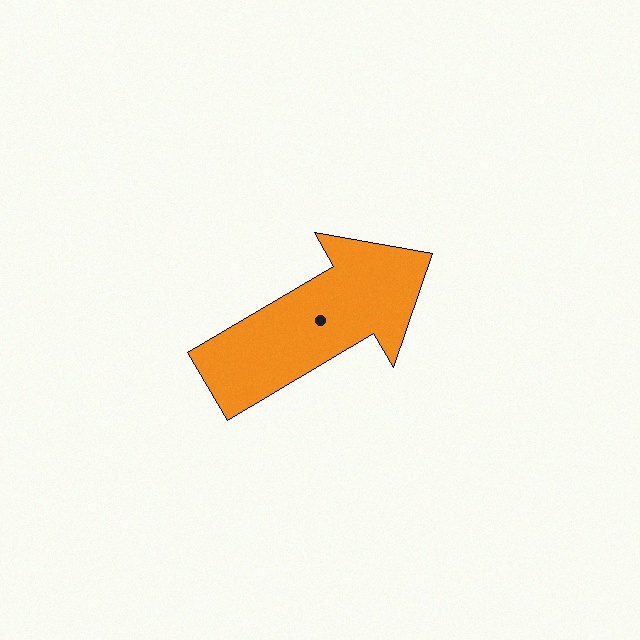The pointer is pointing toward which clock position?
Roughly 2 o'clock.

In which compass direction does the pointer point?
Northeast.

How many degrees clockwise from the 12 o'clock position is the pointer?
Approximately 60 degrees.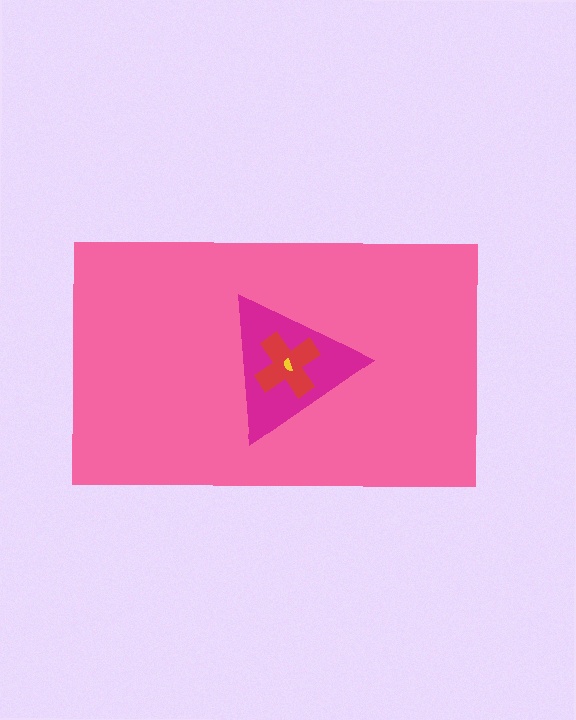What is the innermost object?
The yellow semicircle.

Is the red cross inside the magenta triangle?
Yes.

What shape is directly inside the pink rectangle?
The magenta triangle.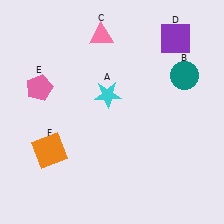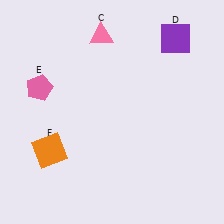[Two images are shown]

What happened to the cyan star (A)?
The cyan star (A) was removed in Image 2. It was in the top-left area of Image 1.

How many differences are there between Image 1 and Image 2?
There are 2 differences between the two images.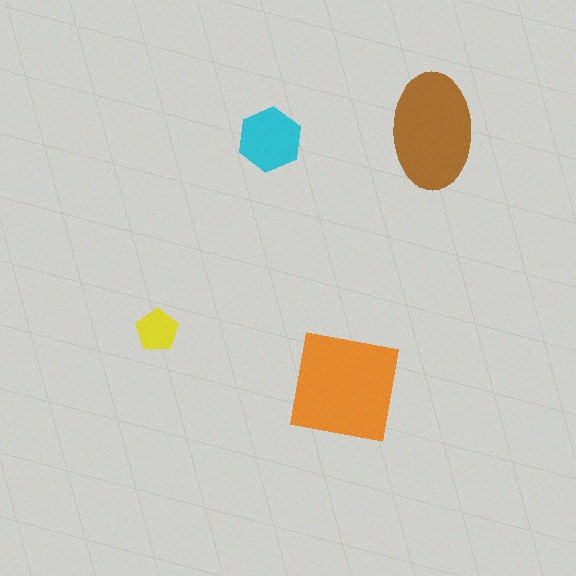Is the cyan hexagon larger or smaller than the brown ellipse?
Smaller.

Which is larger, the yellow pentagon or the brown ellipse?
The brown ellipse.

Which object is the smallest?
The yellow pentagon.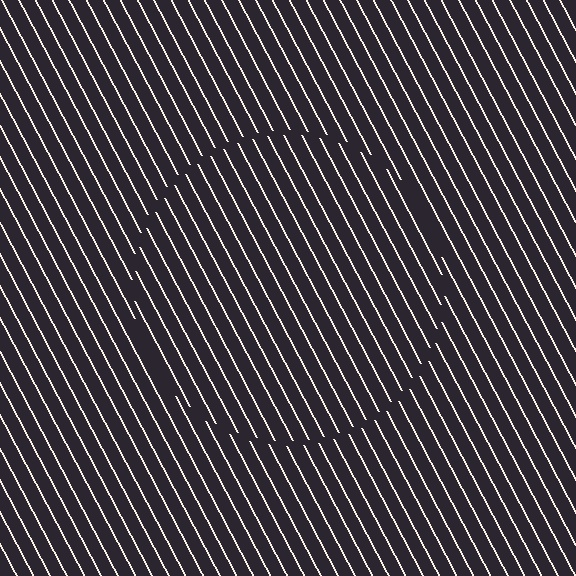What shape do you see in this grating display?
An illusory circle. The interior of the shape contains the same grating, shifted by half a period — the contour is defined by the phase discontinuity where line-ends from the inner and outer gratings abut.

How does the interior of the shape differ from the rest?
The interior of the shape contains the same grating, shifted by half a period — the contour is defined by the phase discontinuity where line-ends from the inner and outer gratings abut.